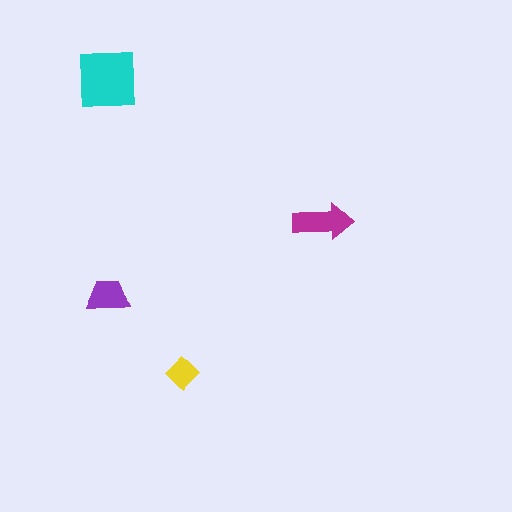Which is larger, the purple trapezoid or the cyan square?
The cyan square.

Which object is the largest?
The cyan square.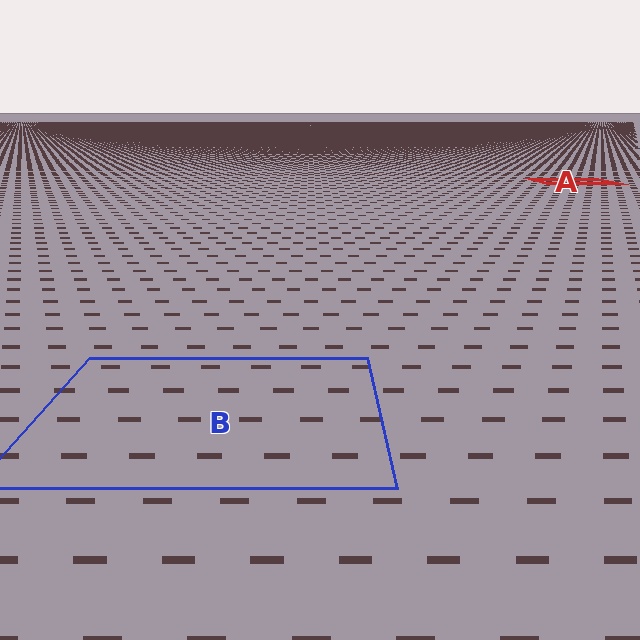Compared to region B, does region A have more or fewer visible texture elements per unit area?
Region A has more texture elements per unit area — they are packed more densely because it is farther away.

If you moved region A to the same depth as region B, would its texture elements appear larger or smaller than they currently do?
They would appear larger. At a closer depth, the same texture elements are projected at a bigger on-screen size.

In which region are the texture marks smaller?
The texture marks are smaller in region A, because it is farther away.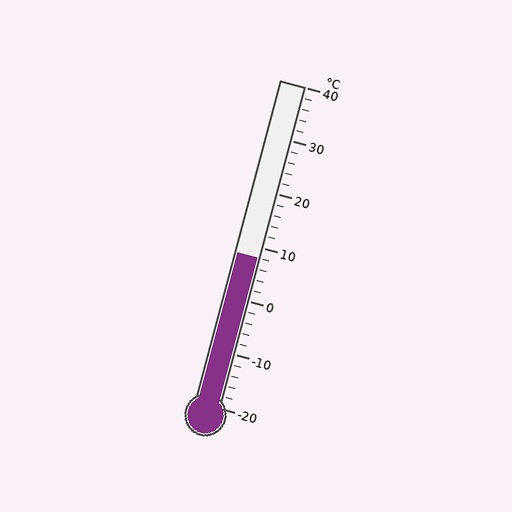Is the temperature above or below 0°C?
The temperature is above 0°C.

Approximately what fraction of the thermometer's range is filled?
The thermometer is filled to approximately 45% of its range.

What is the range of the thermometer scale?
The thermometer scale ranges from -20°C to 40°C.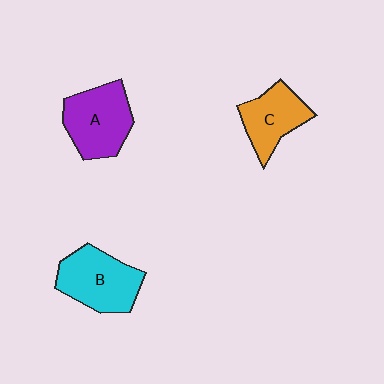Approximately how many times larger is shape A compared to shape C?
Approximately 1.3 times.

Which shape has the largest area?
Shape B (cyan).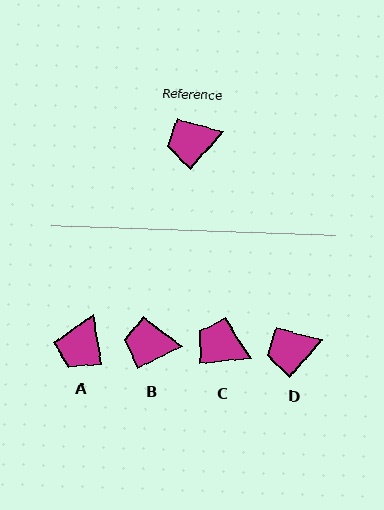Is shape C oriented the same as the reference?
No, it is off by about 44 degrees.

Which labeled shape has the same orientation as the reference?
D.